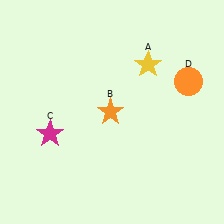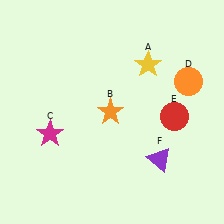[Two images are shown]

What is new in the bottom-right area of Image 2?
A red circle (E) was added in the bottom-right area of Image 2.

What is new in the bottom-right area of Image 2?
A purple triangle (F) was added in the bottom-right area of Image 2.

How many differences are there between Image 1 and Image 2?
There are 2 differences between the two images.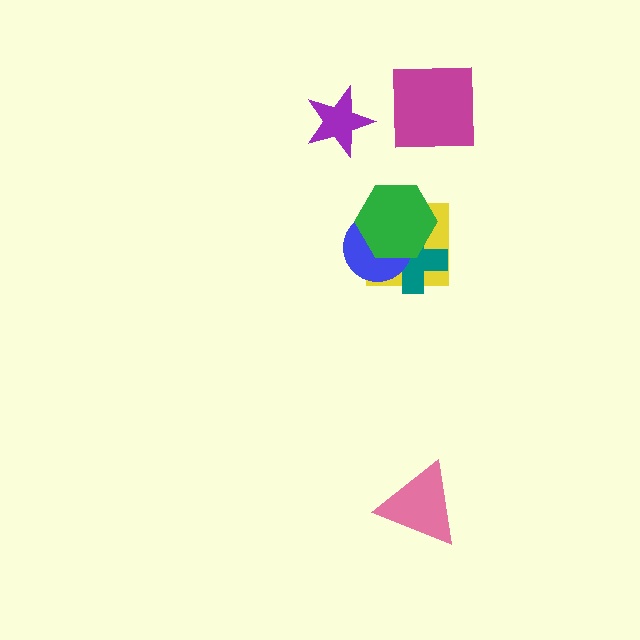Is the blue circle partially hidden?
Yes, it is partially covered by another shape.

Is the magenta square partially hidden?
No, no other shape covers it.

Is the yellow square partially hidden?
Yes, it is partially covered by another shape.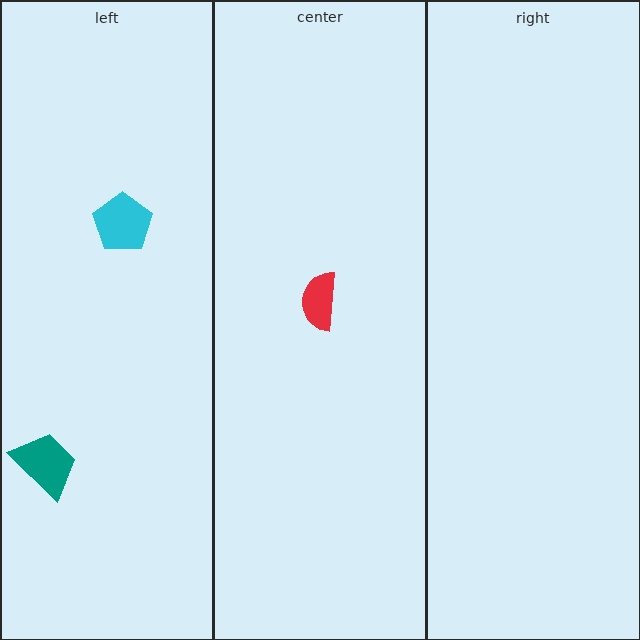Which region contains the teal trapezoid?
The left region.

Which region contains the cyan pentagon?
The left region.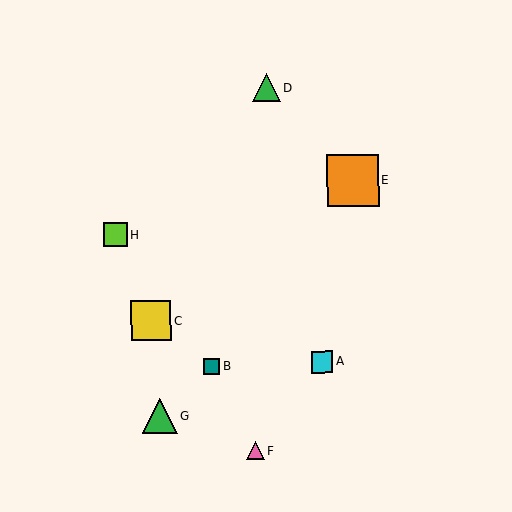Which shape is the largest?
The orange square (labeled E) is the largest.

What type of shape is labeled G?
Shape G is a green triangle.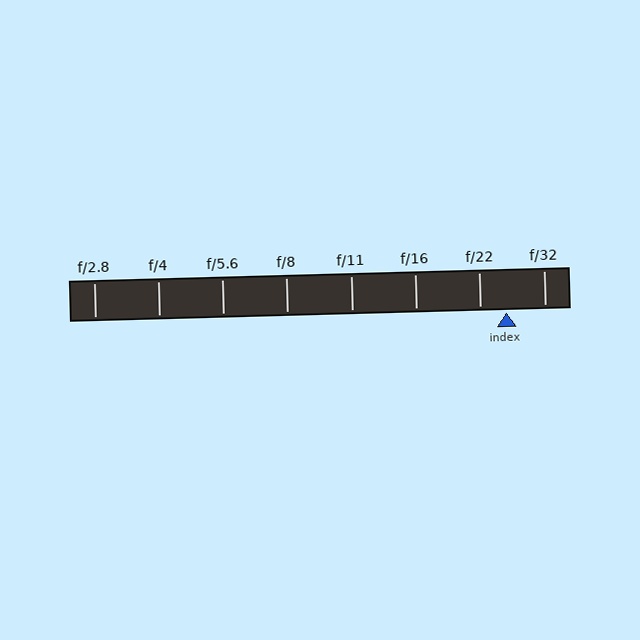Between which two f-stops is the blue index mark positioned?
The index mark is between f/22 and f/32.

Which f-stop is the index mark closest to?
The index mark is closest to f/22.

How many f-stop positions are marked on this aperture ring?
There are 8 f-stop positions marked.